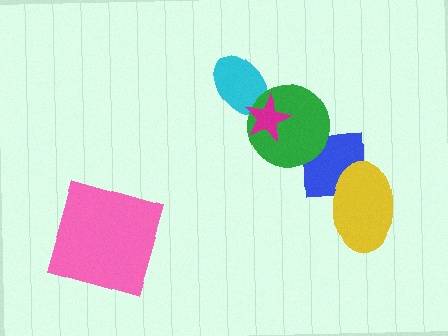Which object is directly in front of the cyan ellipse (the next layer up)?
The green circle is directly in front of the cyan ellipse.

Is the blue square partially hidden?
Yes, it is partially covered by another shape.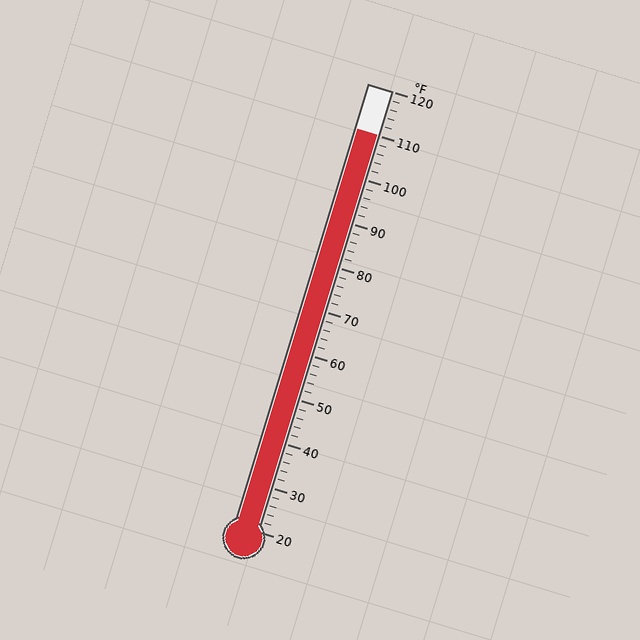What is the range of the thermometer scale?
The thermometer scale ranges from 20°F to 120°F.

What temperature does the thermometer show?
The thermometer shows approximately 110°F.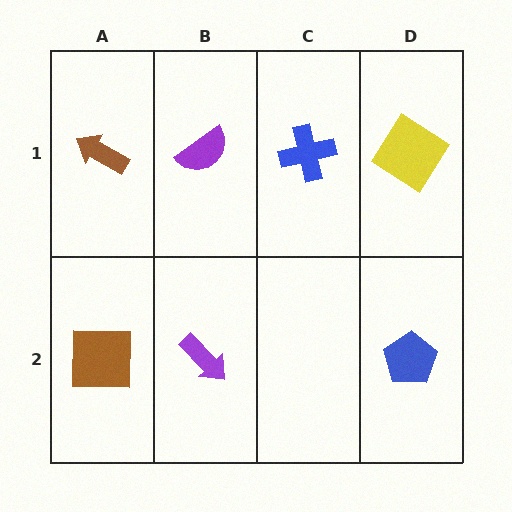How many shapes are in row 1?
4 shapes.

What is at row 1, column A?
A brown arrow.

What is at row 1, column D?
A yellow diamond.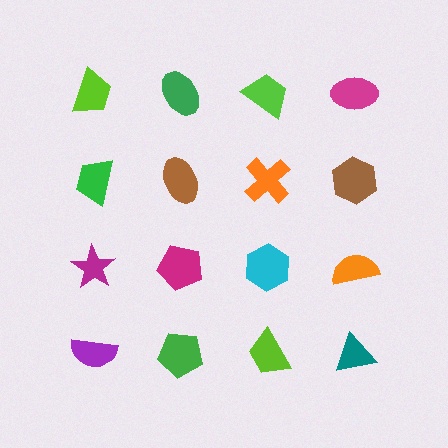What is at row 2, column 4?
A brown hexagon.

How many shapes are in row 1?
4 shapes.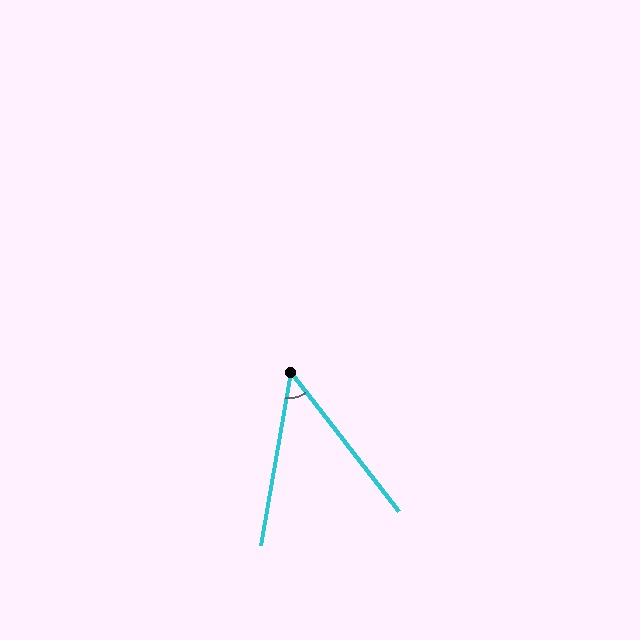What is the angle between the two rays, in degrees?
Approximately 48 degrees.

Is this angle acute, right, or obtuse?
It is acute.